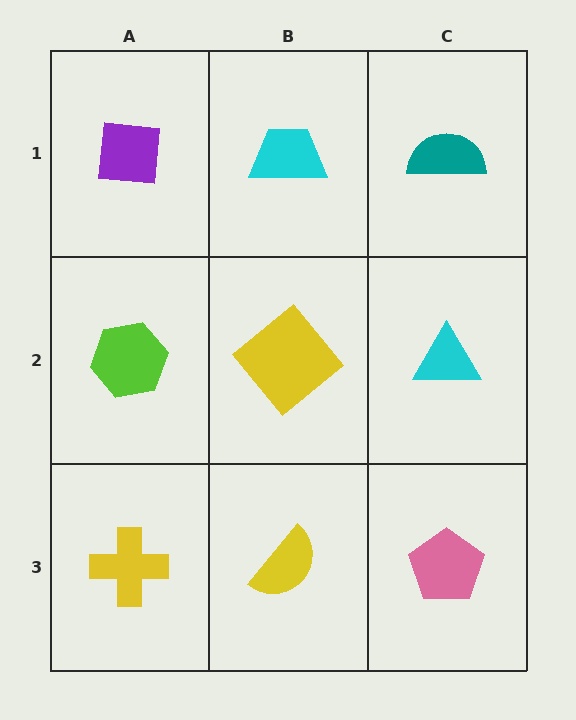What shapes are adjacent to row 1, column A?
A lime hexagon (row 2, column A), a cyan trapezoid (row 1, column B).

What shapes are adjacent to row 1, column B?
A yellow diamond (row 2, column B), a purple square (row 1, column A), a teal semicircle (row 1, column C).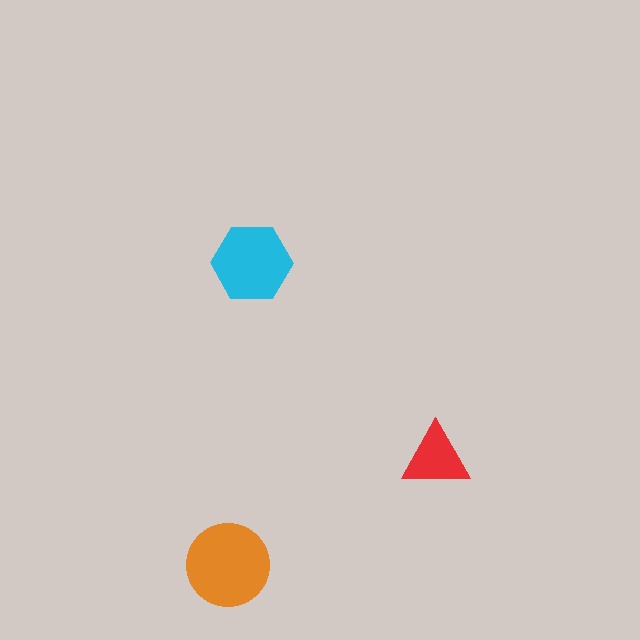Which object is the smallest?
The red triangle.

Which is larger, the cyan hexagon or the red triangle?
The cyan hexagon.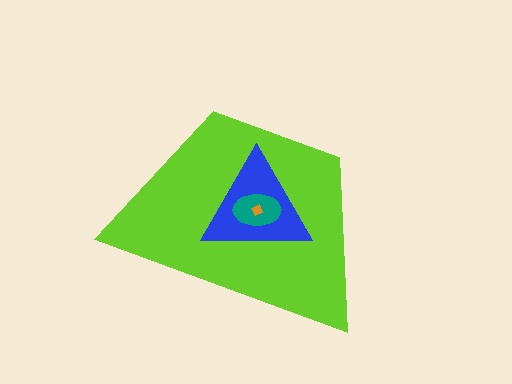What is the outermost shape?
The lime trapezoid.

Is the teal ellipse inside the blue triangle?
Yes.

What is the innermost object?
The orange diamond.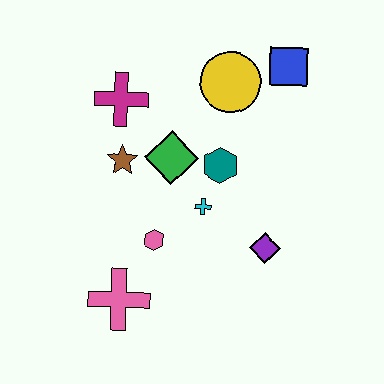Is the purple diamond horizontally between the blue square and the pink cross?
Yes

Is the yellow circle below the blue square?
Yes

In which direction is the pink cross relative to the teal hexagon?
The pink cross is below the teal hexagon.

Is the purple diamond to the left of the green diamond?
No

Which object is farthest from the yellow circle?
The pink cross is farthest from the yellow circle.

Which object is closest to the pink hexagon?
The cyan cross is closest to the pink hexagon.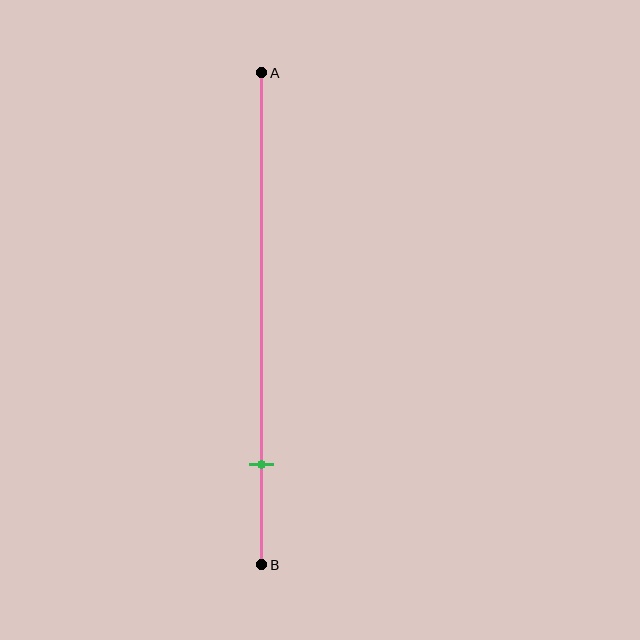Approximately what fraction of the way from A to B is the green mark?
The green mark is approximately 80% of the way from A to B.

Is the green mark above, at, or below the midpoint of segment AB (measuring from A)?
The green mark is below the midpoint of segment AB.